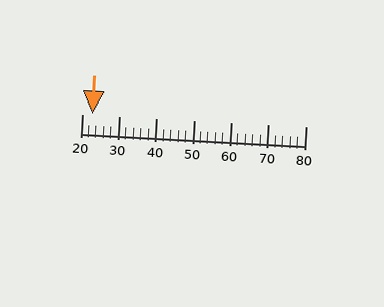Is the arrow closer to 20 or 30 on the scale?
The arrow is closer to 20.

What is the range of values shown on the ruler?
The ruler shows values from 20 to 80.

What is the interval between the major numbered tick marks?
The major tick marks are spaced 10 units apart.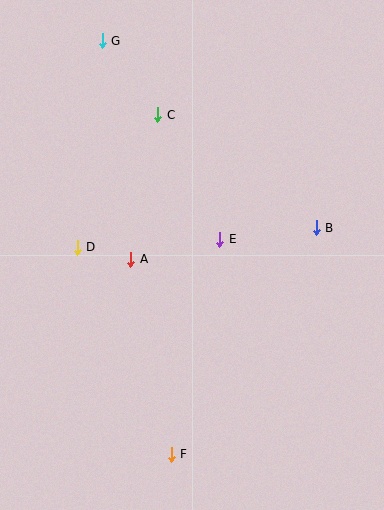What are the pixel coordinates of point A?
Point A is at (131, 259).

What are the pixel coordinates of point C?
Point C is at (158, 115).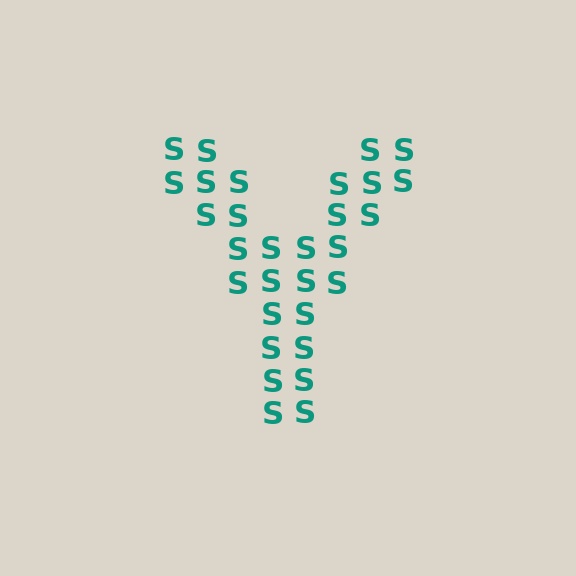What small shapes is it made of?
It is made of small letter S's.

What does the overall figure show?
The overall figure shows the letter Y.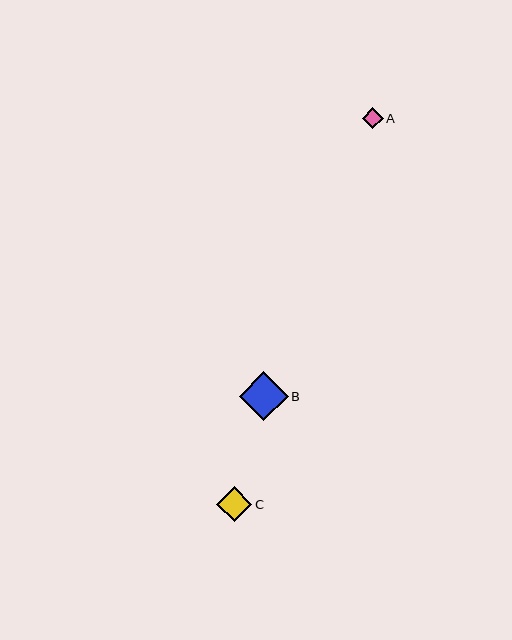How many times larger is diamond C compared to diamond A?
Diamond C is approximately 1.7 times the size of diamond A.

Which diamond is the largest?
Diamond B is the largest with a size of approximately 49 pixels.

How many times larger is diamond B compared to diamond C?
Diamond B is approximately 1.4 times the size of diamond C.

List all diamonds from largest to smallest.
From largest to smallest: B, C, A.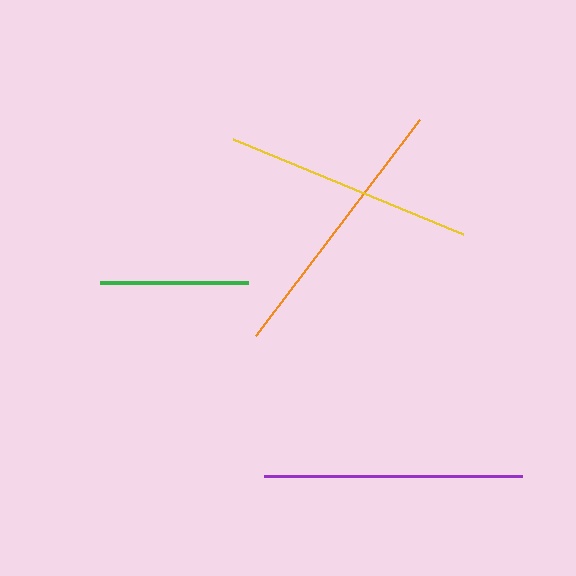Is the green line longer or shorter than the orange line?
The orange line is longer than the green line.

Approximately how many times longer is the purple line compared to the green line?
The purple line is approximately 1.7 times the length of the green line.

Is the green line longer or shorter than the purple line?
The purple line is longer than the green line.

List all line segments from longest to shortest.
From longest to shortest: orange, purple, yellow, green.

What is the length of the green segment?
The green segment is approximately 149 pixels long.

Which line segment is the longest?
The orange line is the longest at approximately 271 pixels.